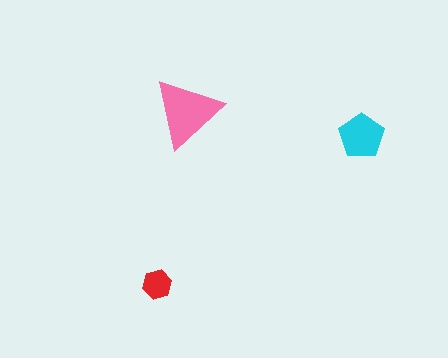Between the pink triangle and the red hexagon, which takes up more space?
The pink triangle.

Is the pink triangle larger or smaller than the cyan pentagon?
Larger.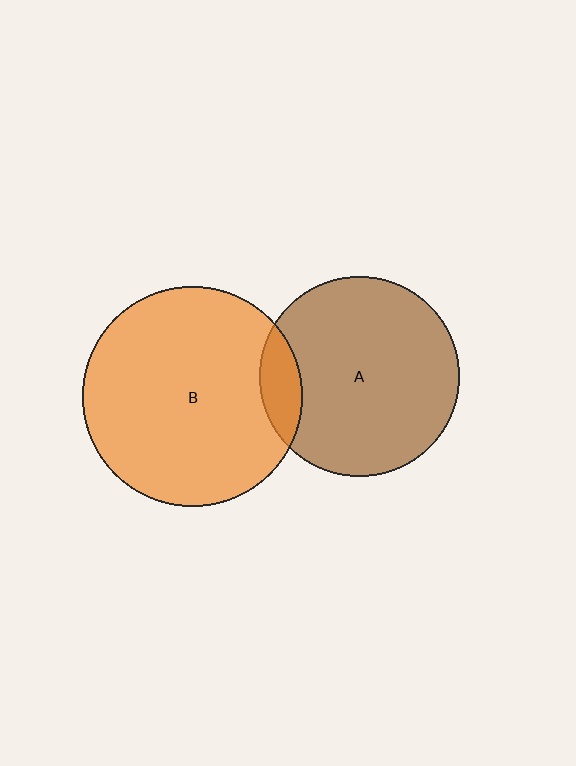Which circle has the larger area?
Circle B (orange).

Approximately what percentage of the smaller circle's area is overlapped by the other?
Approximately 10%.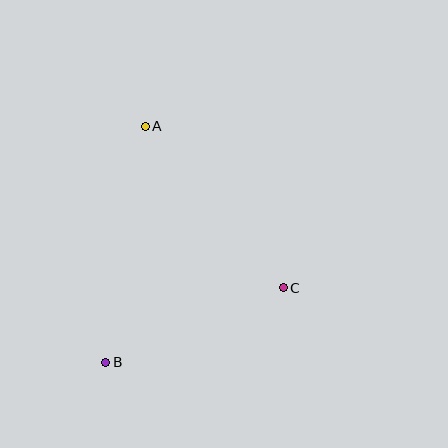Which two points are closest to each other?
Points B and C are closest to each other.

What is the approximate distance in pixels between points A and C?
The distance between A and C is approximately 212 pixels.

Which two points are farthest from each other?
Points A and B are farthest from each other.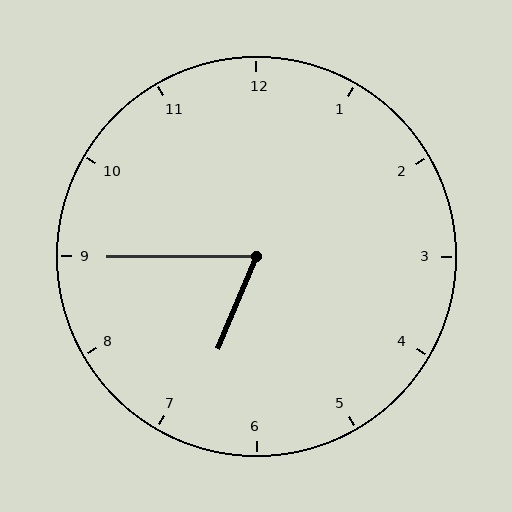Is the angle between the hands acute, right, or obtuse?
It is acute.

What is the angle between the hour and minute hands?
Approximately 68 degrees.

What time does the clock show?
6:45.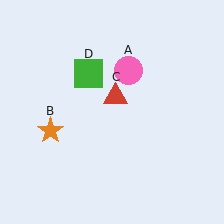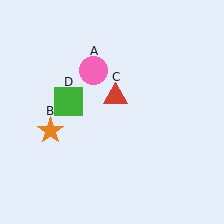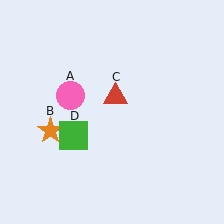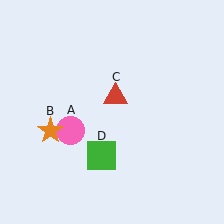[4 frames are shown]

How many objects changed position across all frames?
2 objects changed position: pink circle (object A), green square (object D).